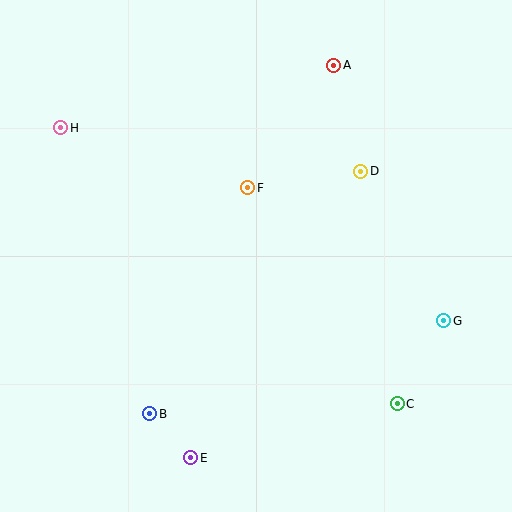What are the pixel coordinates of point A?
Point A is at (334, 65).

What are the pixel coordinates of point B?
Point B is at (150, 414).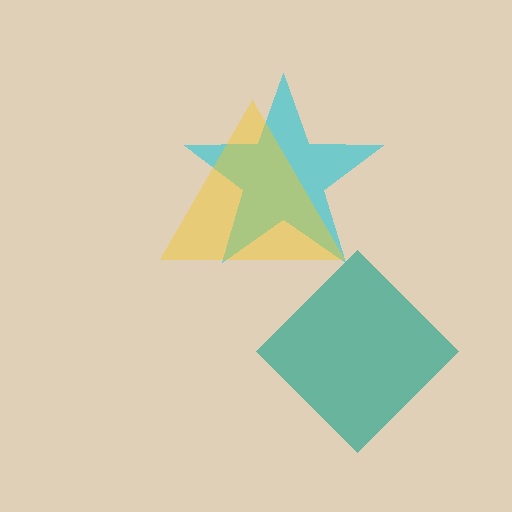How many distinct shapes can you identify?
There are 3 distinct shapes: a teal diamond, a cyan star, a yellow triangle.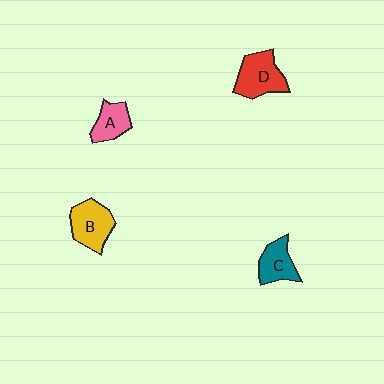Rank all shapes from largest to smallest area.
From largest to smallest: D (red), B (yellow), C (teal), A (pink).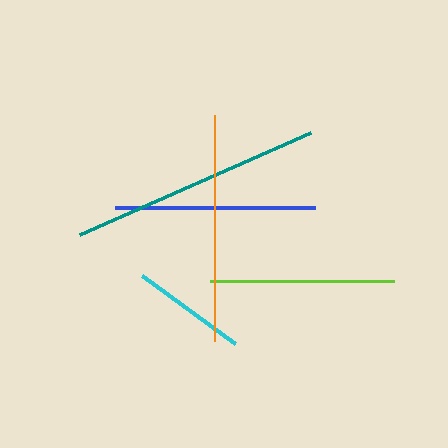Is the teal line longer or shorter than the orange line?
The teal line is longer than the orange line.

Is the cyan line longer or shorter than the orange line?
The orange line is longer than the cyan line.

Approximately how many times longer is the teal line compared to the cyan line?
The teal line is approximately 2.2 times the length of the cyan line.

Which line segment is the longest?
The teal line is the longest at approximately 252 pixels.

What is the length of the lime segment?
The lime segment is approximately 185 pixels long.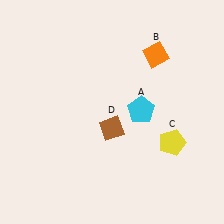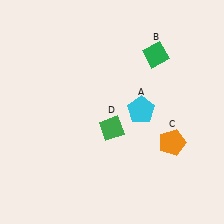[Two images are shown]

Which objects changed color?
B changed from orange to green. C changed from yellow to orange. D changed from brown to green.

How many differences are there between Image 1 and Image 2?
There are 3 differences between the two images.